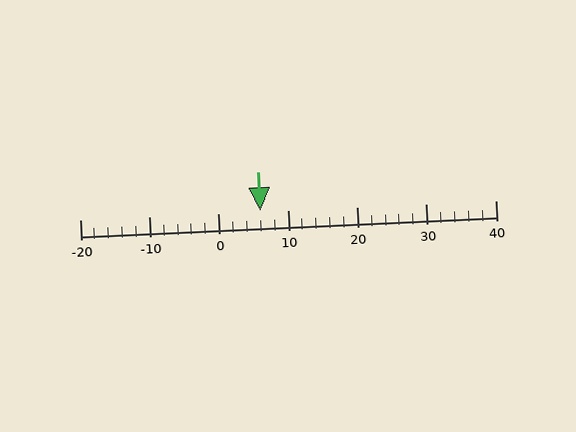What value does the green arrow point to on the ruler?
The green arrow points to approximately 6.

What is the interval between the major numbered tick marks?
The major tick marks are spaced 10 units apart.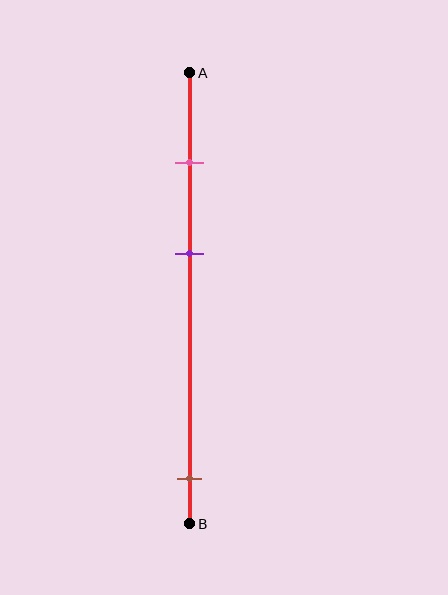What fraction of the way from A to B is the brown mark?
The brown mark is approximately 90% (0.9) of the way from A to B.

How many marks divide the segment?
There are 3 marks dividing the segment.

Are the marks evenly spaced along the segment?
No, the marks are not evenly spaced.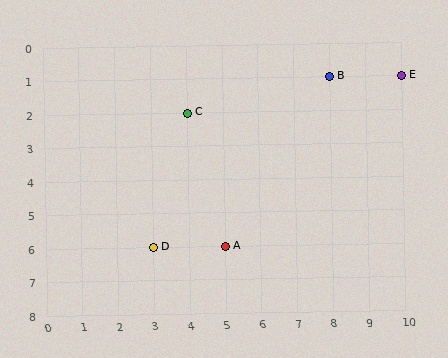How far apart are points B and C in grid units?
Points B and C are 4 columns and 1 row apart (about 4.1 grid units diagonally).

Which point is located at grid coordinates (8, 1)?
Point B is at (8, 1).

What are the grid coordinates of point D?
Point D is at grid coordinates (3, 6).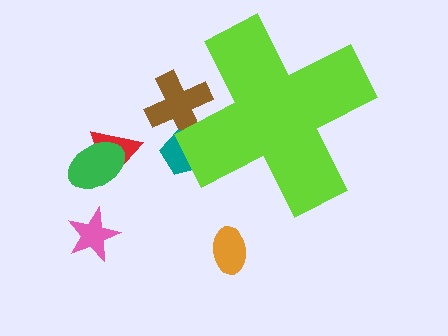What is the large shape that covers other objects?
A lime cross.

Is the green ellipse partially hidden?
No, the green ellipse is fully visible.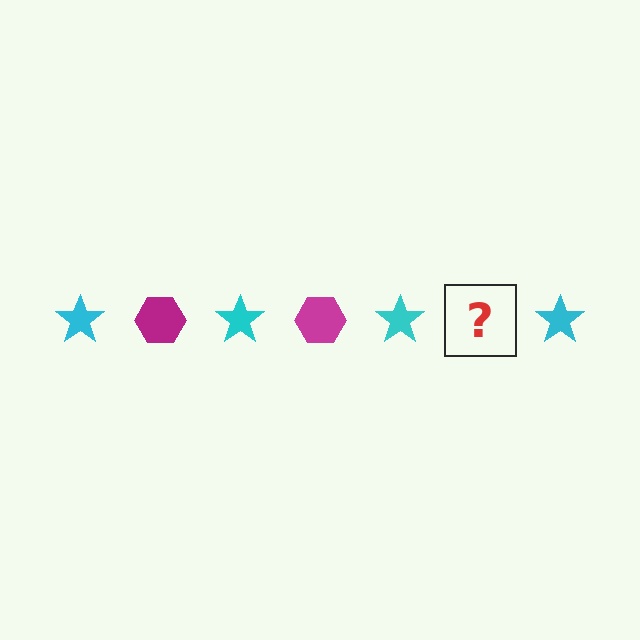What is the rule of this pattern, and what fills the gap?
The rule is that the pattern alternates between cyan star and magenta hexagon. The gap should be filled with a magenta hexagon.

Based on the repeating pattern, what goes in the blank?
The blank should be a magenta hexagon.